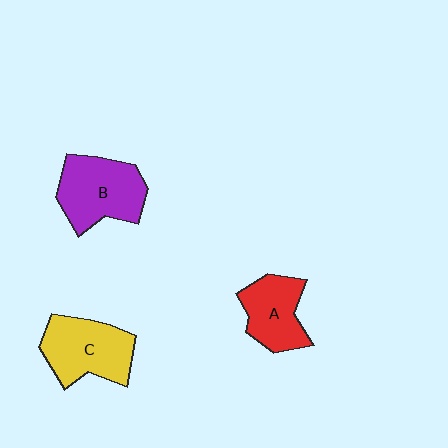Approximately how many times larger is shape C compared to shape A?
Approximately 1.3 times.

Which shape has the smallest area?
Shape A (red).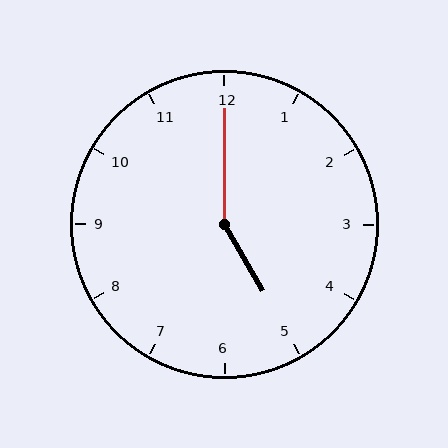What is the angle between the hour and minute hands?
Approximately 150 degrees.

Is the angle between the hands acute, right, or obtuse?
It is obtuse.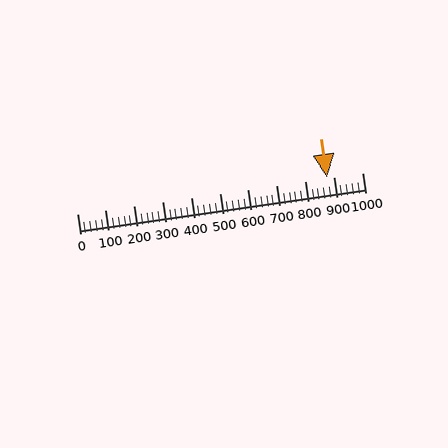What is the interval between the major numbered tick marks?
The major tick marks are spaced 100 units apart.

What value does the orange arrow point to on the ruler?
The orange arrow points to approximately 876.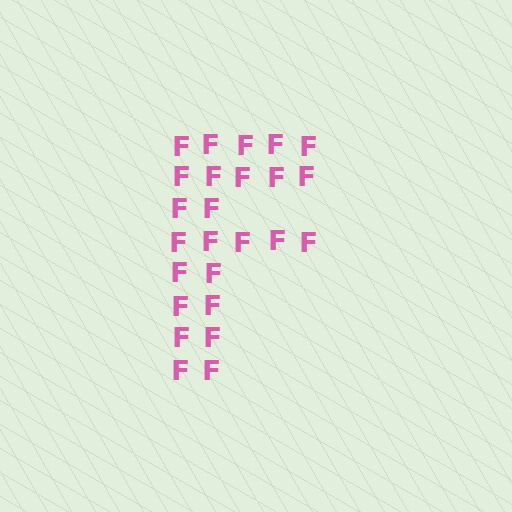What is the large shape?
The large shape is the letter F.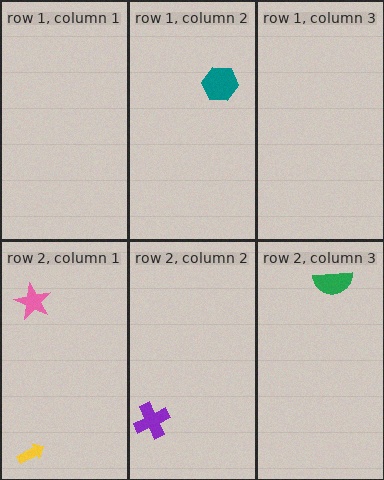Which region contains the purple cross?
The row 2, column 2 region.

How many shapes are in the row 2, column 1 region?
2.